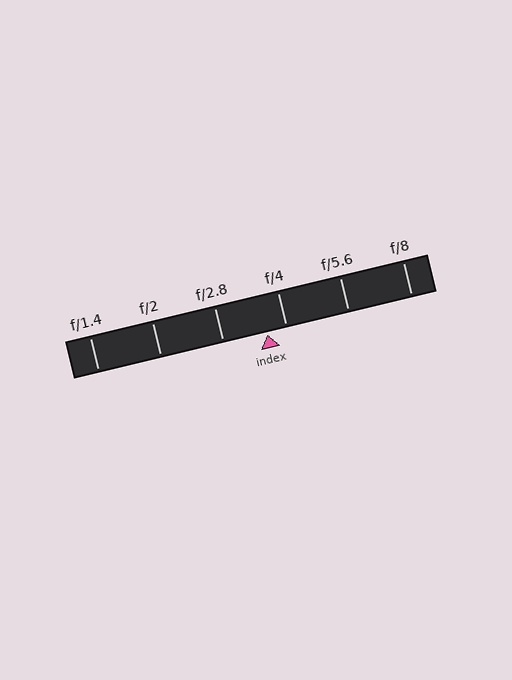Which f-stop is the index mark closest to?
The index mark is closest to f/4.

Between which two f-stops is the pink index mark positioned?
The index mark is between f/2.8 and f/4.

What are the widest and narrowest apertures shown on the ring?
The widest aperture shown is f/1.4 and the narrowest is f/8.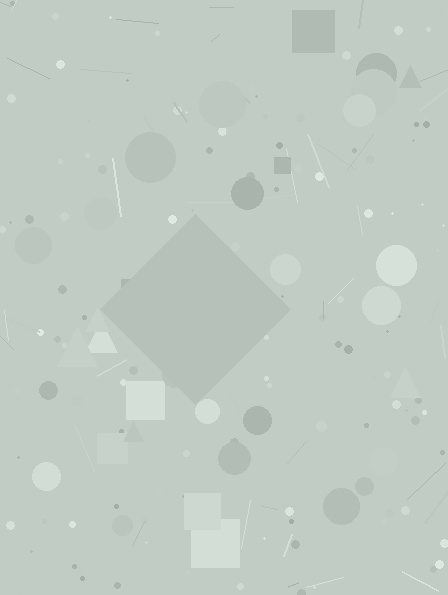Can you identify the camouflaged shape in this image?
The camouflaged shape is a diamond.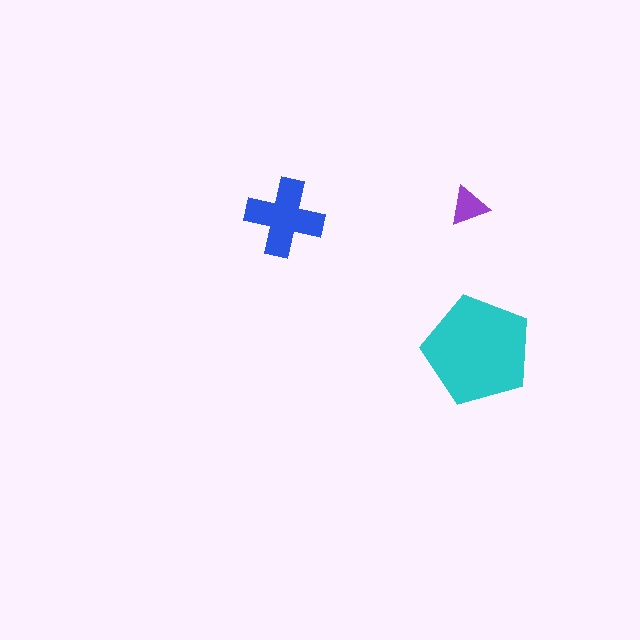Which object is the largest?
The cyan pentagon.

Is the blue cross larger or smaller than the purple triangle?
Larger.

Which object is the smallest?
The purple triangle.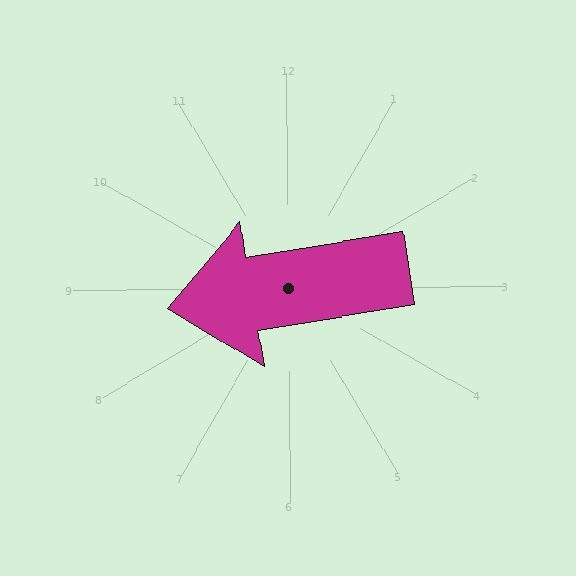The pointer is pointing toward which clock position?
Roughly 9 o'clock.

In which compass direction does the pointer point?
West.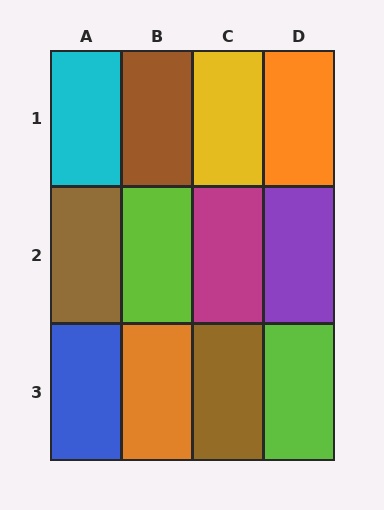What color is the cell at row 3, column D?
Lime.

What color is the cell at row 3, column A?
Blue.